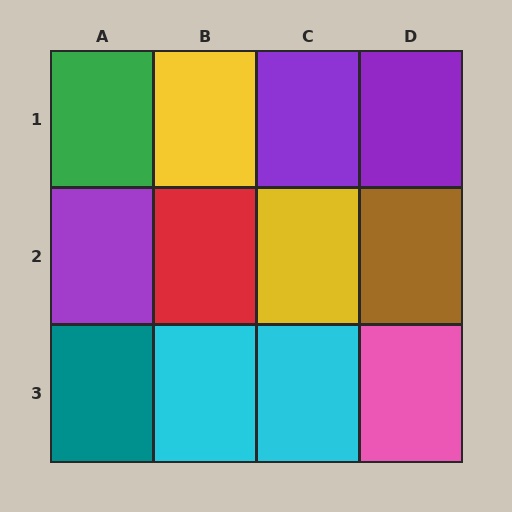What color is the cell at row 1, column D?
Purple.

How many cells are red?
1 cell is red.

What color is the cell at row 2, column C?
Yellow.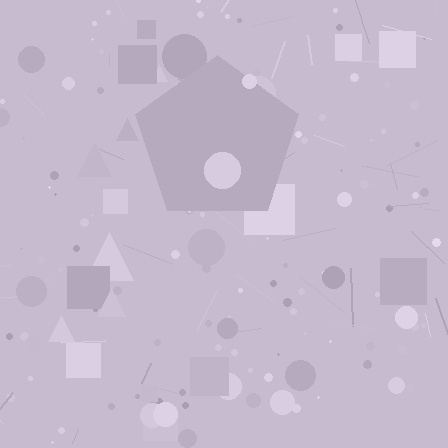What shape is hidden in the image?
A pentagon is hidden in the image.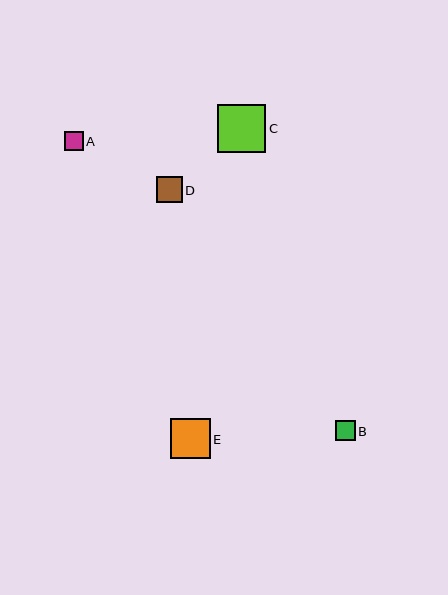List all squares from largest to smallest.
From largest to smallest: C, E, D, B, A.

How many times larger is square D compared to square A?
Square D is approximately 1.4 times the size of square A.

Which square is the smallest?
Square A is the smallest with a size of approximately 18 pixels.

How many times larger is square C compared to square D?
Square C is approximately 1.8 times the size of square D.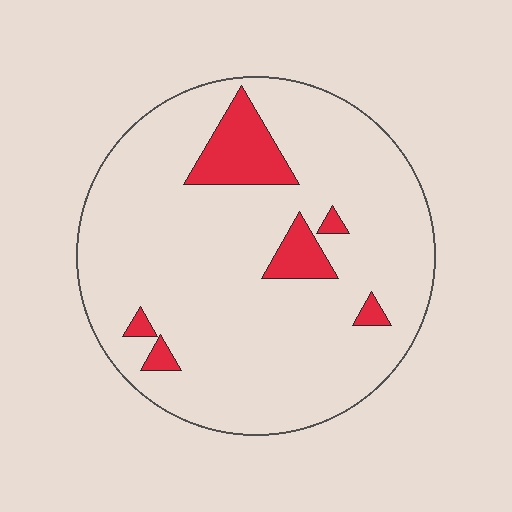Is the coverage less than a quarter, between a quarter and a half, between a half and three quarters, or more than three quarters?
Less than a quarter.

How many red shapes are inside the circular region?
6.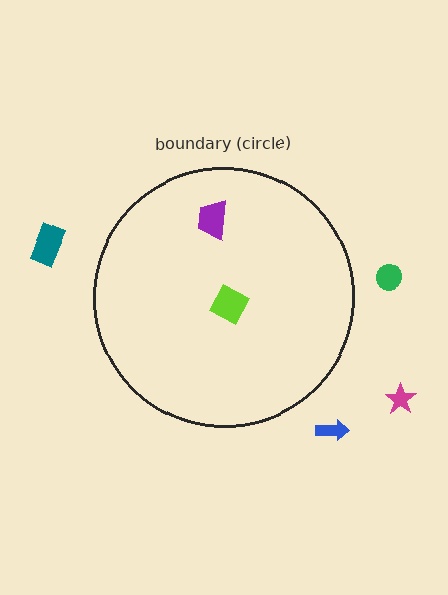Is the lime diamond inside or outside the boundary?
Inside.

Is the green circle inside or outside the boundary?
Outside.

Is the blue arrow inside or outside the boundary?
Outside.